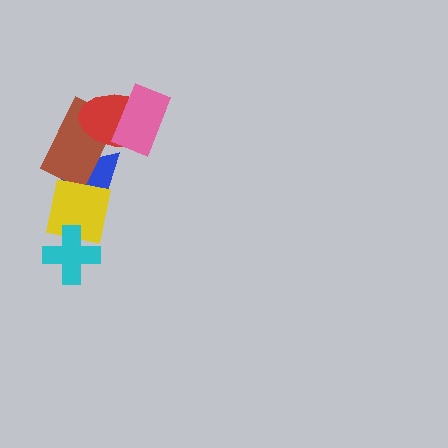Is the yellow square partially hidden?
Yes, it is partially covered by another shape.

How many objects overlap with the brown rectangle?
3 objects overlap with the brown rectangle.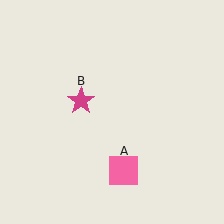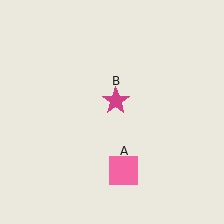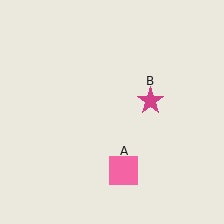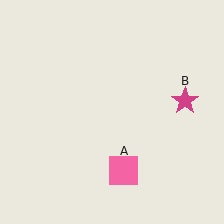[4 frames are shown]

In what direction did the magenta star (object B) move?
The magenta star (object B) moved right.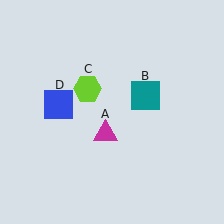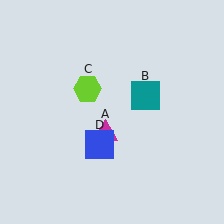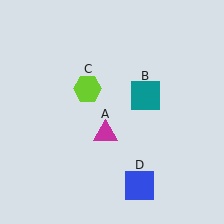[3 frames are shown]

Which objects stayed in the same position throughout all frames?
Magenta triangle (object A) and teal square (object B) and lime hexagon (object C) remained stationary.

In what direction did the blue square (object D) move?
The blue square (object D) moved down and to the right.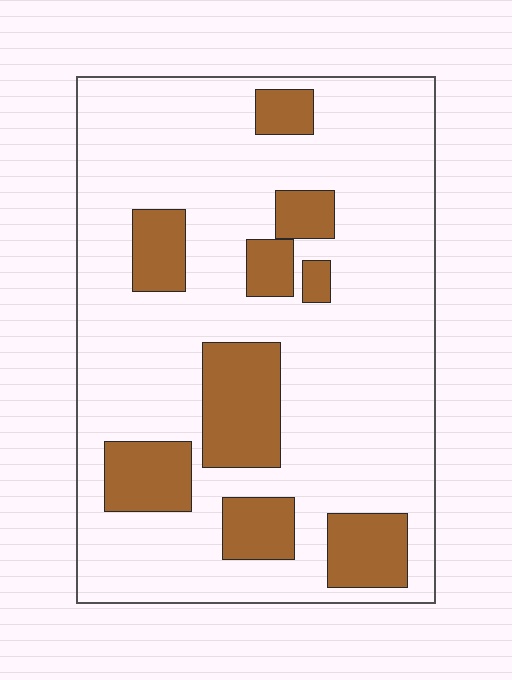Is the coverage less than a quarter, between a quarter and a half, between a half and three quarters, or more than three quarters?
Less than a quarter.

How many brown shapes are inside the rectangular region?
9.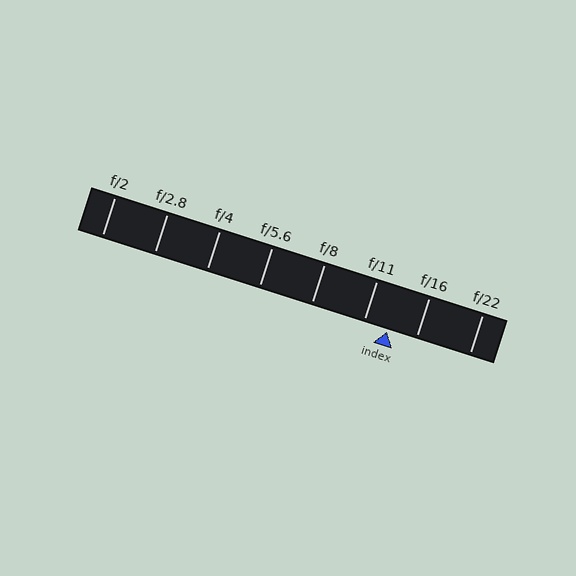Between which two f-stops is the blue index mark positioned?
The index mark is between f/11 and f/16.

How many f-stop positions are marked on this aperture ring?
There are 8 f-stop positions marked.